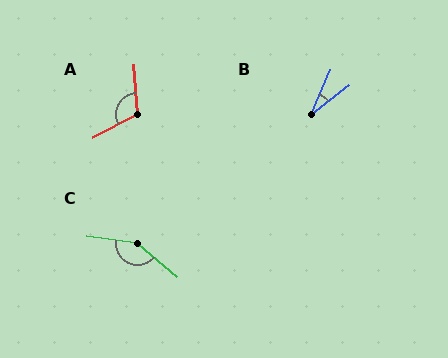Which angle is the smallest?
B, at approximately 29 degrees.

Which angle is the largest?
C, at approximately 148 degrees.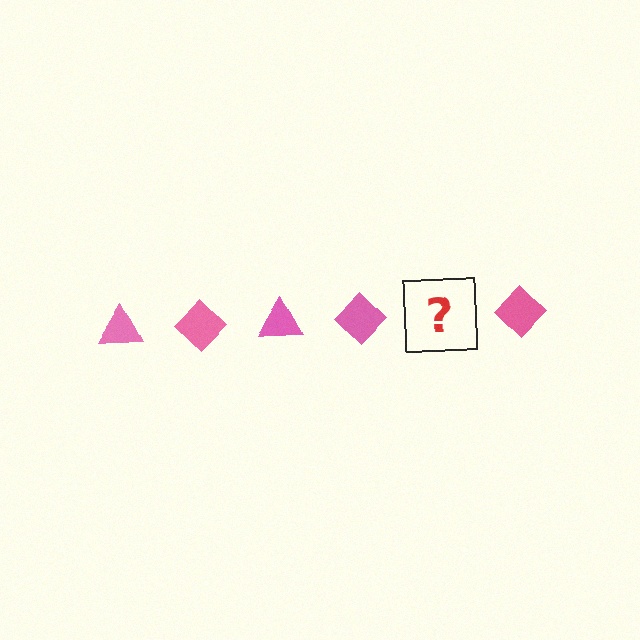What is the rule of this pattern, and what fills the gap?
The rule is that the pattern cycles through triangle, diamond shapes in pink. The gap should be filled with a pink triangle.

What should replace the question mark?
The question mark should be replaced with a pink triangle.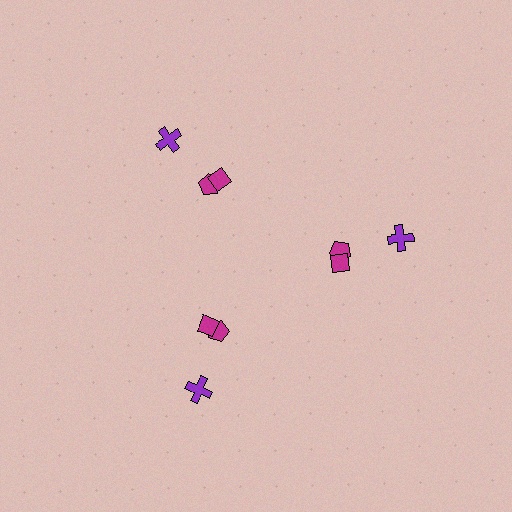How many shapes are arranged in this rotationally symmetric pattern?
There are 9 shapes, arranged in 3 groups of 3.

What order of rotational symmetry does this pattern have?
This pattern has 3-fold rotational symmetry.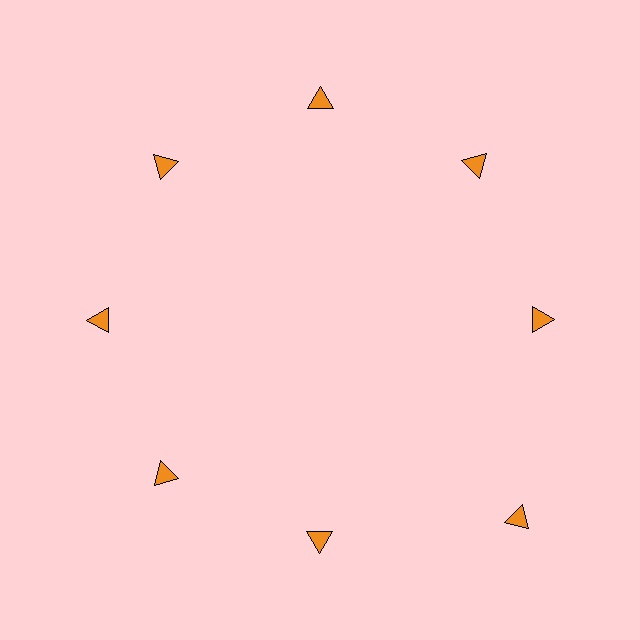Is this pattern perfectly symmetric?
No. The 8 orange triangles are arranged in a ring, but one element near the 4 o'clock position is pushed outward from the center, breaking the 8-fold rotational symmetry.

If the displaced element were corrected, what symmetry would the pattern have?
It would have 8-fold rotational symmetry — the pattern would map onto itself every 45 degrees.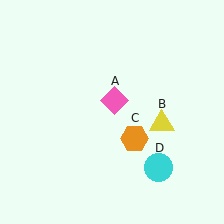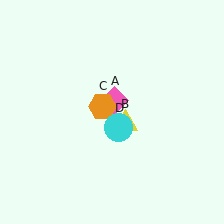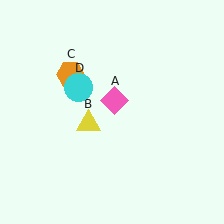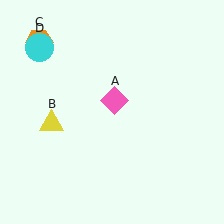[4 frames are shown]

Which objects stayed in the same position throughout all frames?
Pink diamond (object A) remained stationary.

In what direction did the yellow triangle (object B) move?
The yellow triangle (object B) moved left.